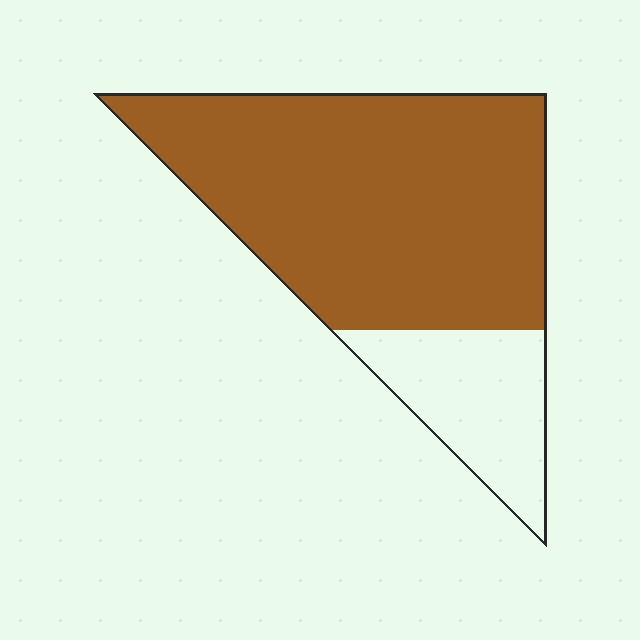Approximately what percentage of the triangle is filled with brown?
Approximately 75%.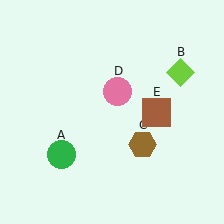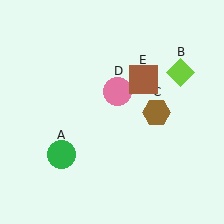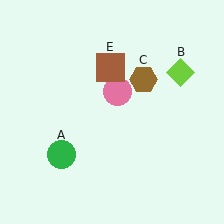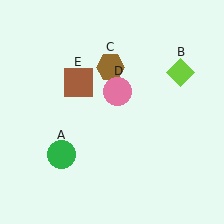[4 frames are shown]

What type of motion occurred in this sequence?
The brown hexagon (object C), brown square (object E) rotated counterclockwise around the center of the scene.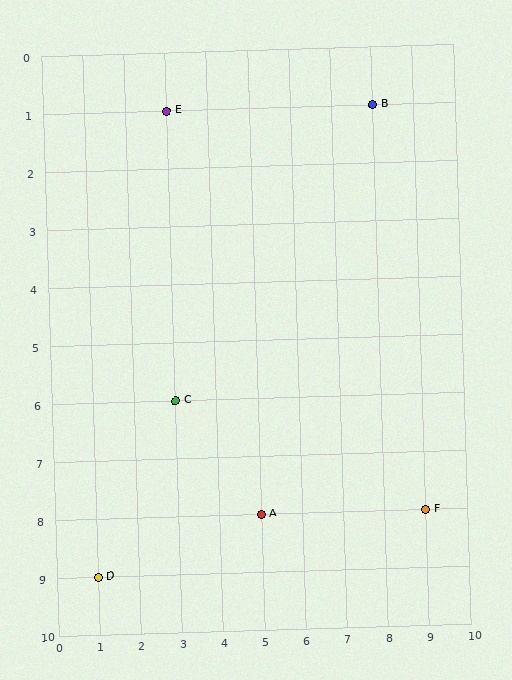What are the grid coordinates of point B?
Point B is at grid coordinates (8, 1).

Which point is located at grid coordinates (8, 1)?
Point B is at (8, 1).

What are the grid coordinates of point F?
Point F is at grid coordinates (9, 8).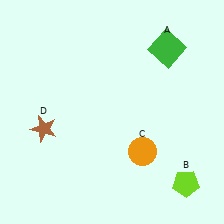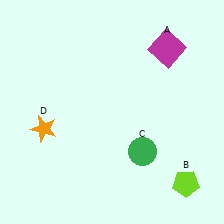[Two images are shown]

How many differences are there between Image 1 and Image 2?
There are 3 differences between the two images.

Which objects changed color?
A changed from green to magenta. C changed from orange to green. D changed from brown to orange.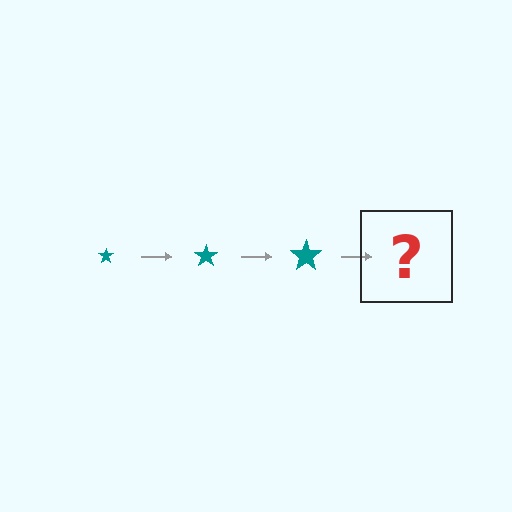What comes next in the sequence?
The next element should be a teal star, larger than the previous one.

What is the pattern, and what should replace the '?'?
The pattern is that the star gets progressively larger each step. The '?' should be a teal star, larger than the previous one.